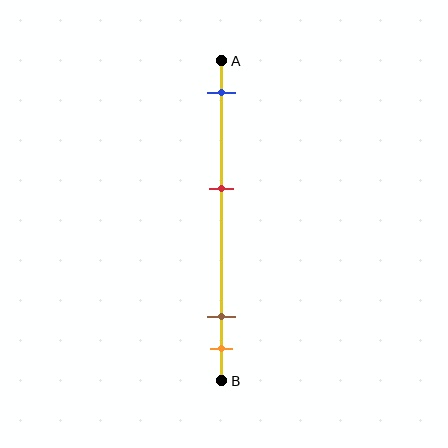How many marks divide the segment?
There are 4 marks dividing the segment.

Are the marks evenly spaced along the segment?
No, the marks are not evenly spaced.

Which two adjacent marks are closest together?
The brown and orange marks are the closest adjacent pair.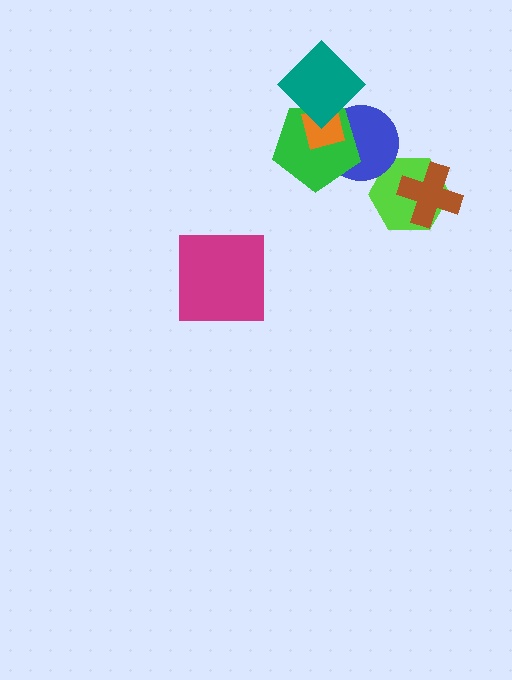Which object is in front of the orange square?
The teal diamond is in front of the orange square.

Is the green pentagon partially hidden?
Yes, it is partially covered by another shape.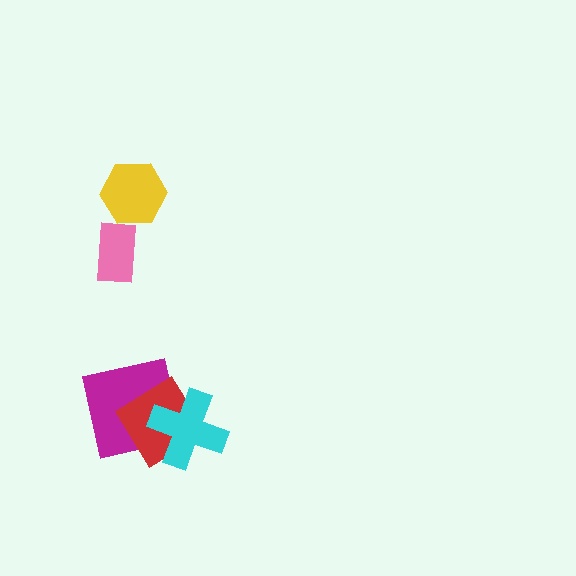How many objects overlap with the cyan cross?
2 objects overlap with the cyan cross.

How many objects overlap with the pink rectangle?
0 objects overlap with the pink rectangle.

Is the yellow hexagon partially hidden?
No, no other shape covers it.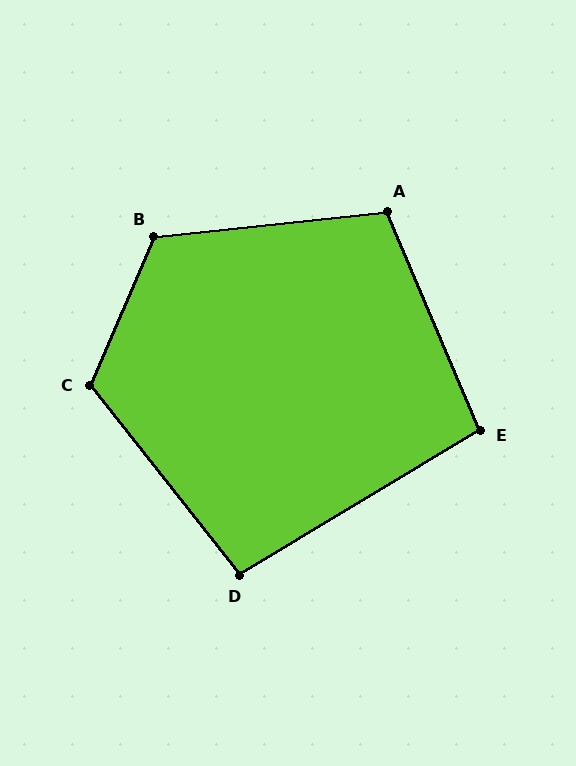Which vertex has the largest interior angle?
B, at approximately 119 degrees.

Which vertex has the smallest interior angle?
D, at approximately 97 degrees.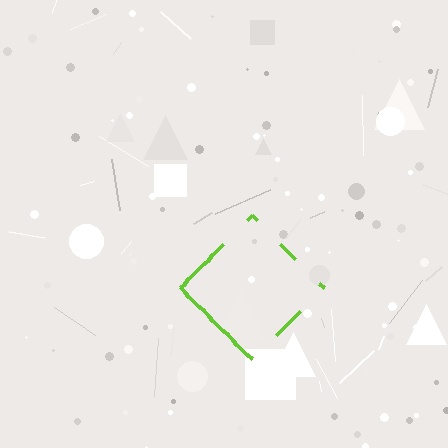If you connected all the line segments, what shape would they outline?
They would outline a diamond.